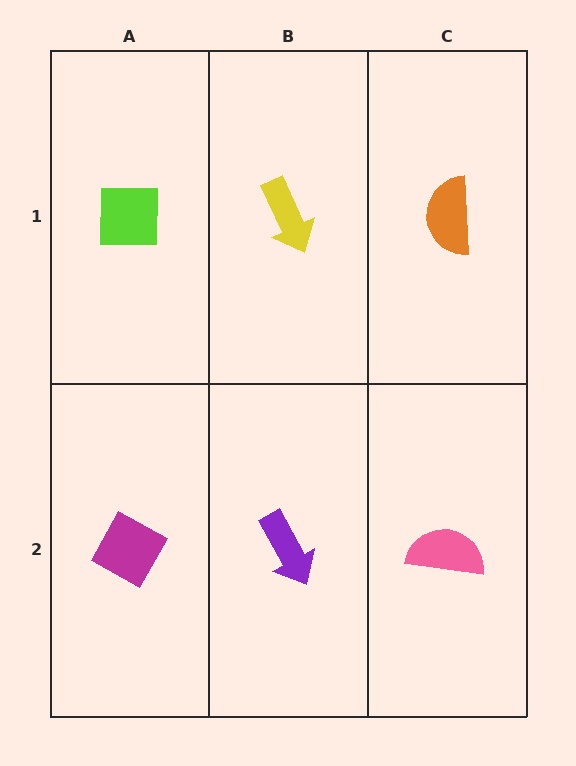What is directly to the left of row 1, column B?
A lime square.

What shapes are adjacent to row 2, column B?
A yellow arrow (row 1, column B), a magenta diamond (row 2, column A), a pink semicircle (row 2, column C).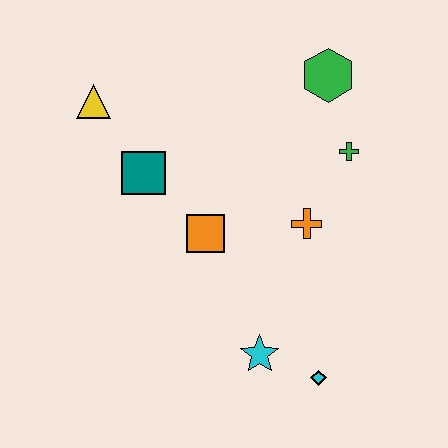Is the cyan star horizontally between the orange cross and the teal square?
Yes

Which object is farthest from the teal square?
The cyan diamond is farthest from the teal square.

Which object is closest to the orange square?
The teal square is closest to the orange square.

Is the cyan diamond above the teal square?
No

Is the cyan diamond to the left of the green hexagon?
Yes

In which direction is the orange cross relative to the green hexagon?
The orange cross is below the green hexagon.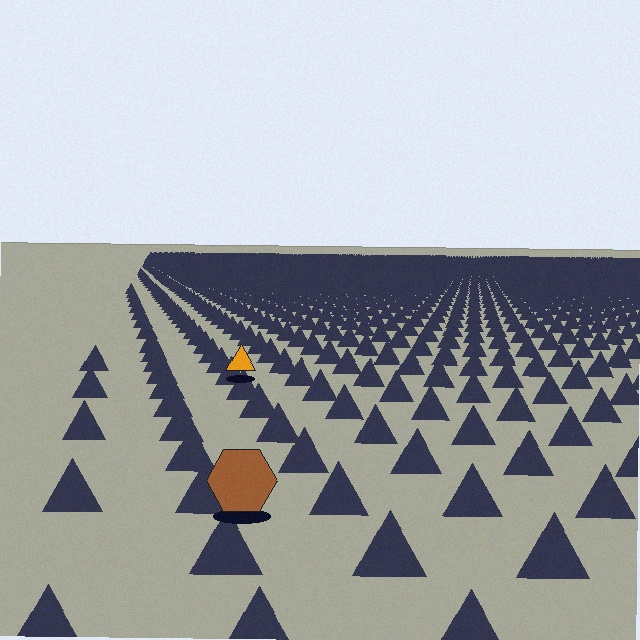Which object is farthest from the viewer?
The orange triangle is farthest from the viewer. It appears smaller and the ground texture around it is denser.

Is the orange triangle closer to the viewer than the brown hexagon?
No. The brown hexagon is closer — you can tell from the texture gradient: the ground texture is coarser near it.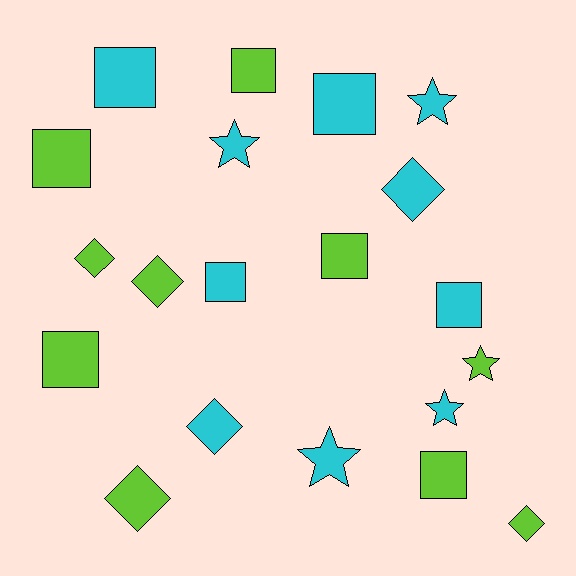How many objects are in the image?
There are 20 objects.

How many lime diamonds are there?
There are 4 lime diamonds.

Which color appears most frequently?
Lime, with 10 objects.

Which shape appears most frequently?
Square, with 9 objects.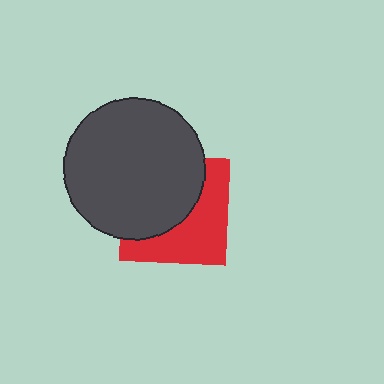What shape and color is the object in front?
The object in front is a dark gray circle.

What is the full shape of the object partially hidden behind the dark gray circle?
The partially hidden object is a red square.